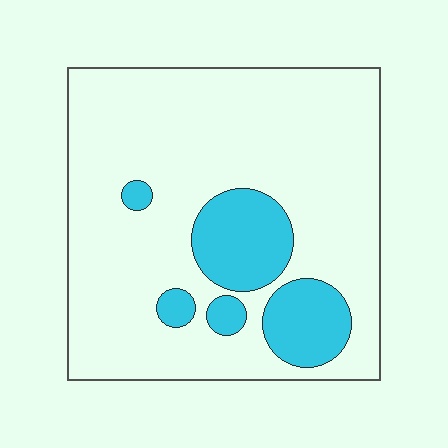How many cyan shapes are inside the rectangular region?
5.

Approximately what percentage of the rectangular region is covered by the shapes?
Approximately 20%.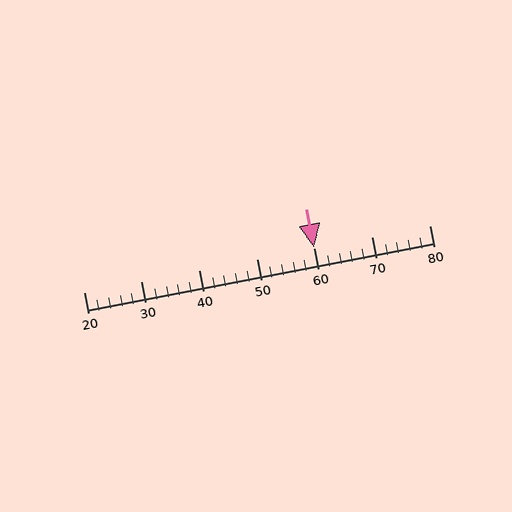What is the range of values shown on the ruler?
The ruler shows values from 20 to 80.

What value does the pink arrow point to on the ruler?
The pink arrow points to approximately 60.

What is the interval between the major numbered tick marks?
The major tick marks are spaced 10 units apart.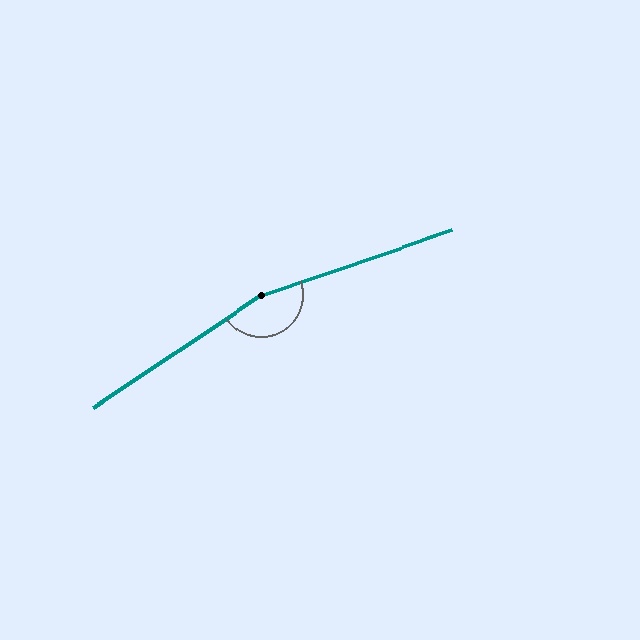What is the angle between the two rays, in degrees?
Approximately 165 degrees.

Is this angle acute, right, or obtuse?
It is obtuse.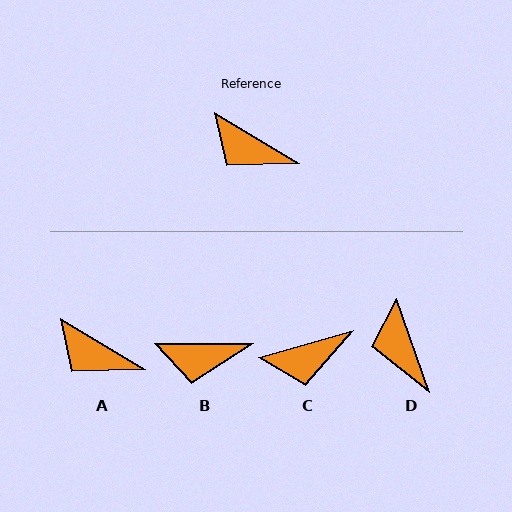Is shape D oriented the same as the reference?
No, it is off by about 40 degrees.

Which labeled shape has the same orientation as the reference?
A.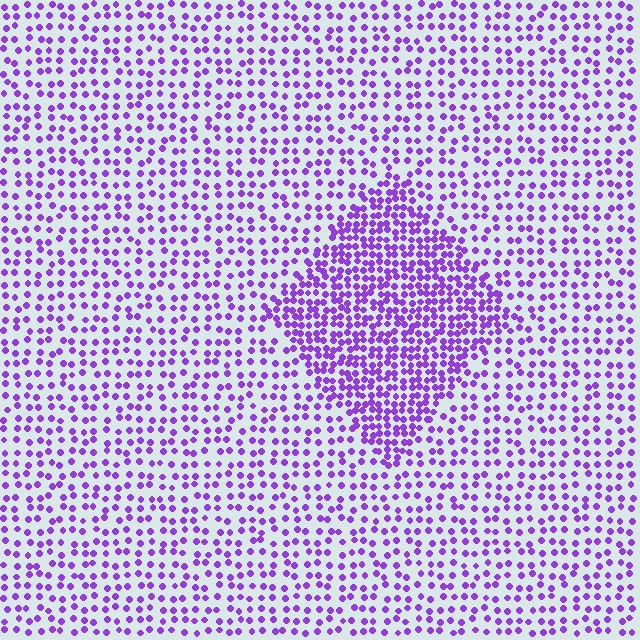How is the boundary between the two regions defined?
The boundary is defined by a change in element density (approximately 2.0x ratio). All elements are the same color, size, and shape.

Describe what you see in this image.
The image contains small purple elements arranged at two different densities. A diamond-shaped region is visible where the elements are more densely packed than the surrounding area.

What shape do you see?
I see a diamond.